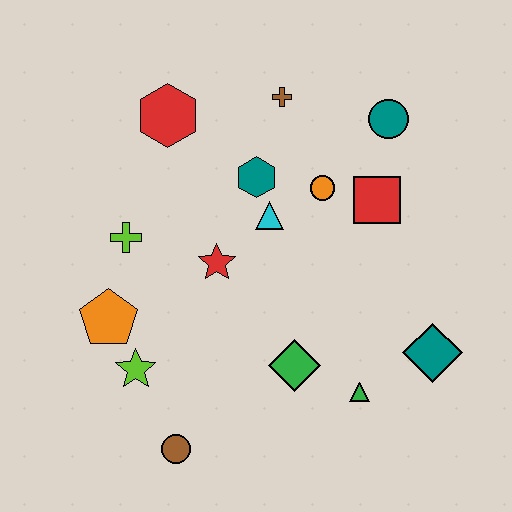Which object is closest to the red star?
The cyan triangle is closest to the red star.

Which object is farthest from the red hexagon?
The teal diamond is farthest from the red hexagon.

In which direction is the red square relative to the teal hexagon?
The red square is to the right of the teal hexagon.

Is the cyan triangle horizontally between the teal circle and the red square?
No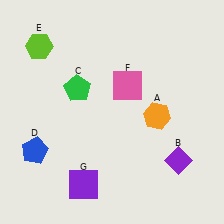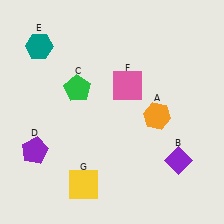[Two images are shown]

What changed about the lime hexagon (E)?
In Image 1, E is lime. In Image 2, it changed to teal.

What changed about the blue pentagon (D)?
In Image 1, D is blue. In Image 2, it changed to purple.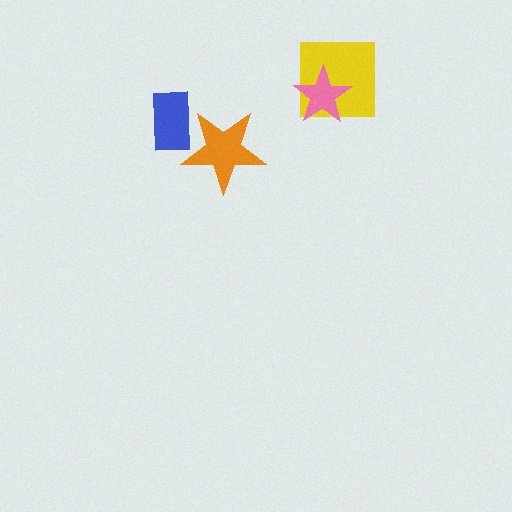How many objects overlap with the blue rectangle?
1 object overlaps with the blue rectangle.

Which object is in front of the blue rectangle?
The orange star is in front of the blue rectangle.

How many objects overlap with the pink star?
1 object overlaps with the pink star.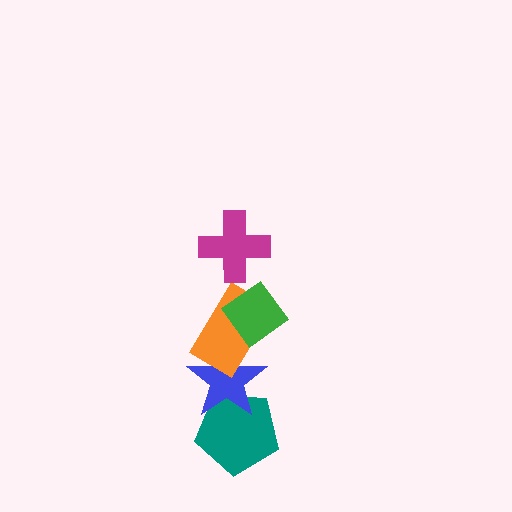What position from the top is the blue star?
The blue star is 4th from the top.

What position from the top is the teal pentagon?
The teal pentagon is 5th from the top.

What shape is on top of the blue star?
The orange rectangle is on top of the blue star.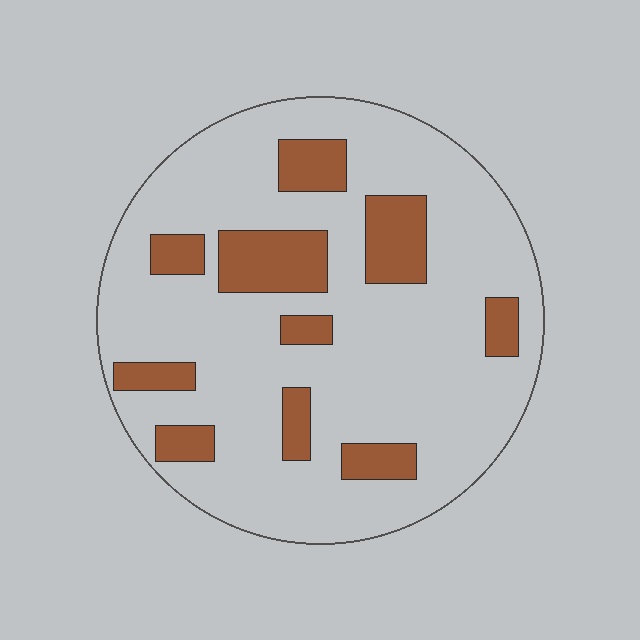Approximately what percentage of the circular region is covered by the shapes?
Approximately 20%.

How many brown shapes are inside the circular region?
10.